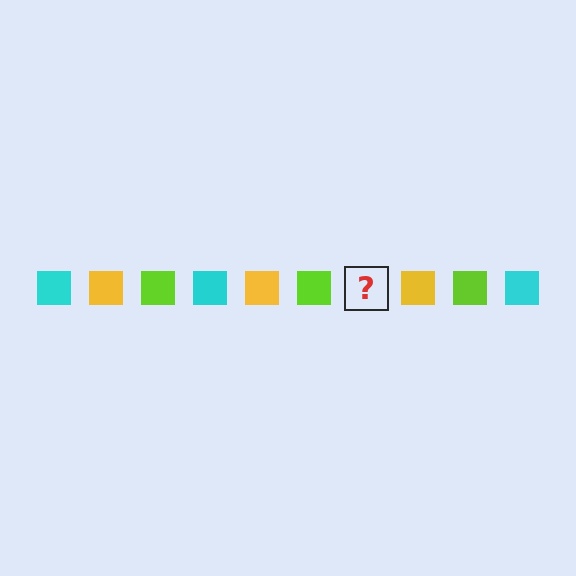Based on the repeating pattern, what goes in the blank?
The blank should be a cyan square.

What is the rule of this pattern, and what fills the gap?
The rule is that the pattern cycles through cyan, yellow, lime squares. The gap should be filled with a cyan square.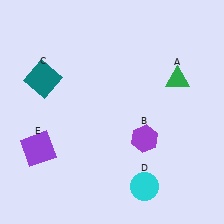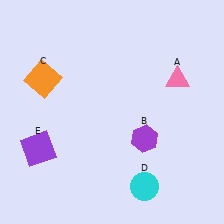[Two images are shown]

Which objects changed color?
A changed from green to pink. C changed from teal to orange.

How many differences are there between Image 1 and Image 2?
There are 2 differences between the two images.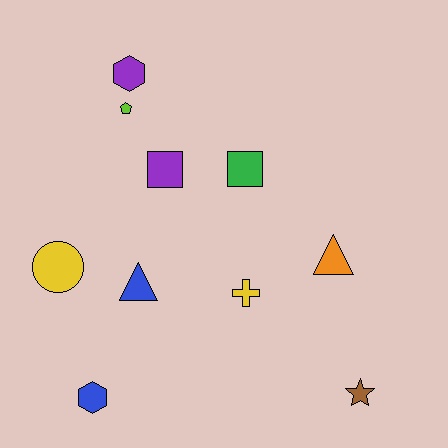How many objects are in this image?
There are 10 objects.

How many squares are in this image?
There are 2 squares.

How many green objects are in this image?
There is 1 green object.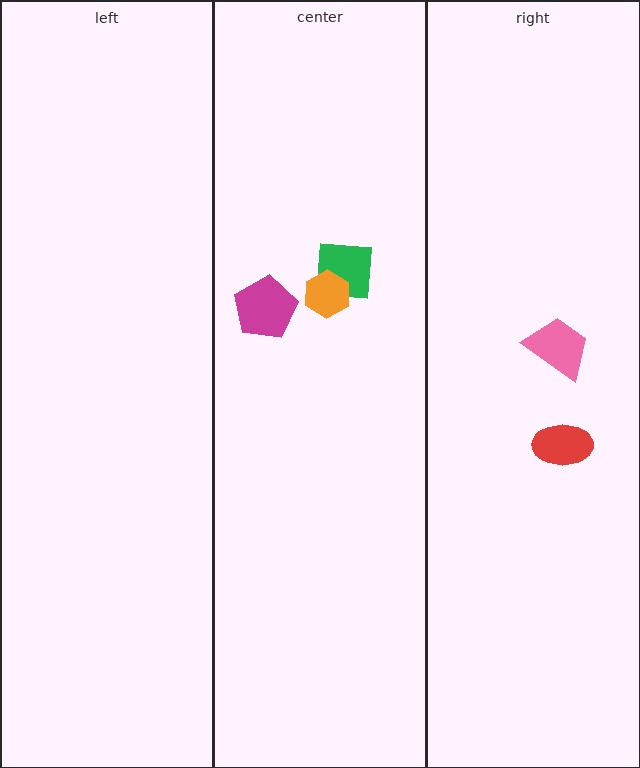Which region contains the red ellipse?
The right region.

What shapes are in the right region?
The red ellipse, the pink trapezoid.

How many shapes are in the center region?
3.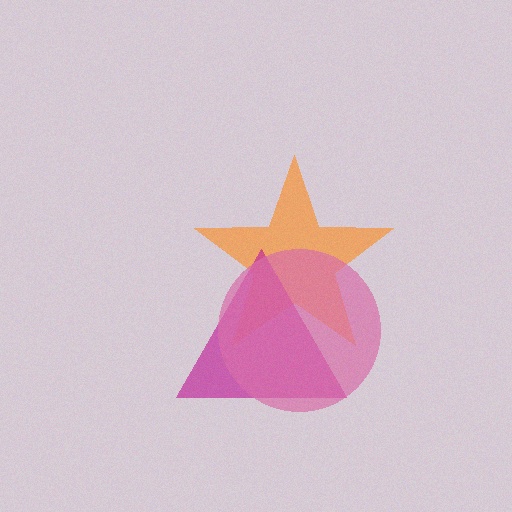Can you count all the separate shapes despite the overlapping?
Yes, there are 3 separate shapes.